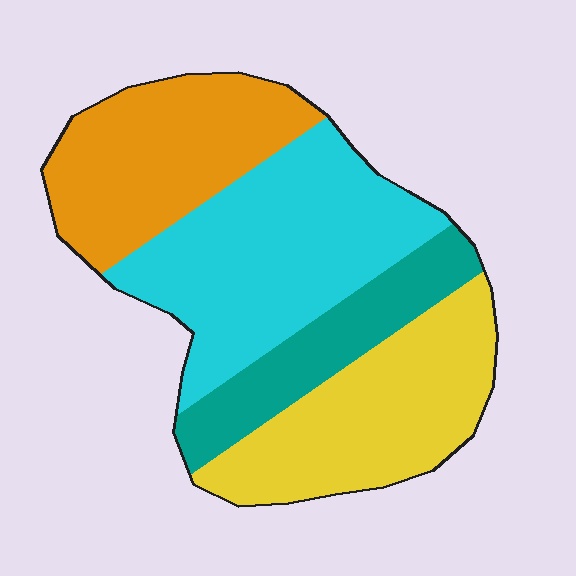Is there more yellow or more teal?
Yellow.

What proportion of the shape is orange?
Orange covers around 25% of the shape.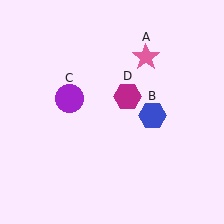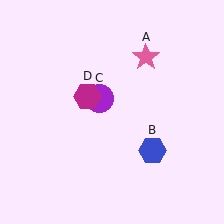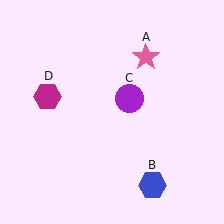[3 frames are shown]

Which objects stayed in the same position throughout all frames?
Pink star (object A) remained stationary.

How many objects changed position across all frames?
3 objects changed position: blue hexagon (object B), purple circle (object C), magenta hexagon (object D).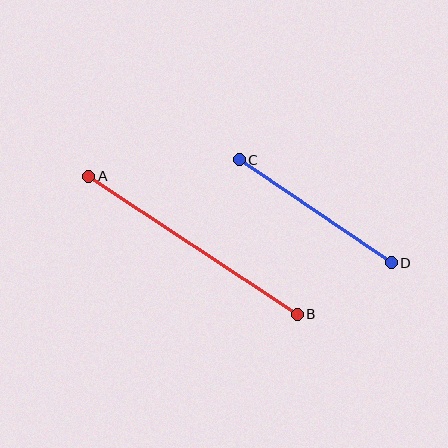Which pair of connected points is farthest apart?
Points A and B are farthest apart.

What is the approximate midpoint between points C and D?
The midpoint is at approximately (315, 211) pixels.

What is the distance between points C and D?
The distance is approximately 183 pixels.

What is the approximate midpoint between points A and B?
The midpoint is at approximately (193, 245) pixels.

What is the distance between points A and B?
The distance is approximately 250 pixels.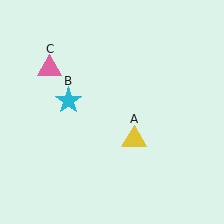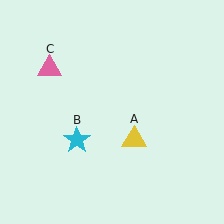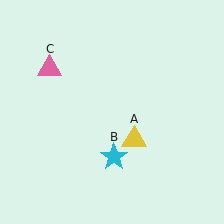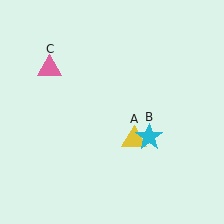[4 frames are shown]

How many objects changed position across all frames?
1 object changed position: cyan star (object B).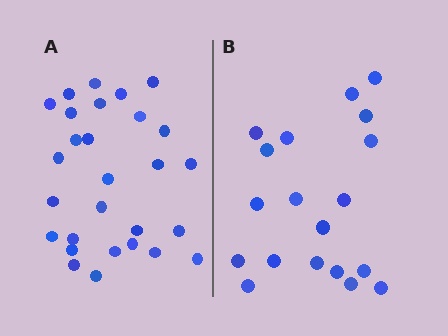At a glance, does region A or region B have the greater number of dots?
Region A (the left region) has more dots.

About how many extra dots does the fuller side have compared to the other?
Region A has roughly 8 or so more dots than region B.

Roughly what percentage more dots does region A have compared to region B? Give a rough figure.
About 45% more.